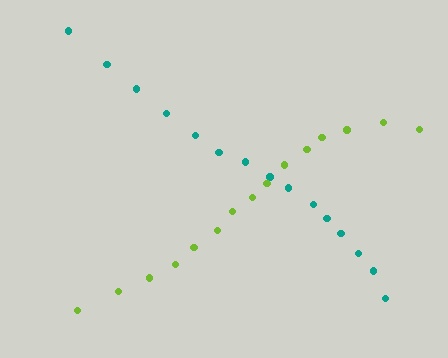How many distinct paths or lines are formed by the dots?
There are 2 distinct paths.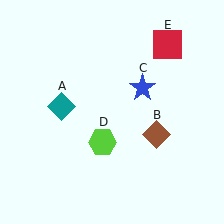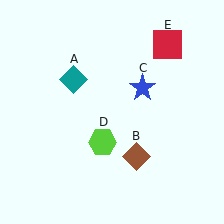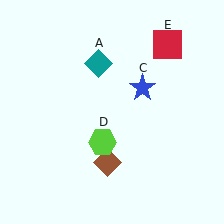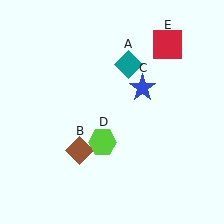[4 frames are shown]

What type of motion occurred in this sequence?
The teal diamond (object A), brown diamond (object B) rotated clockwise around the center of the scene.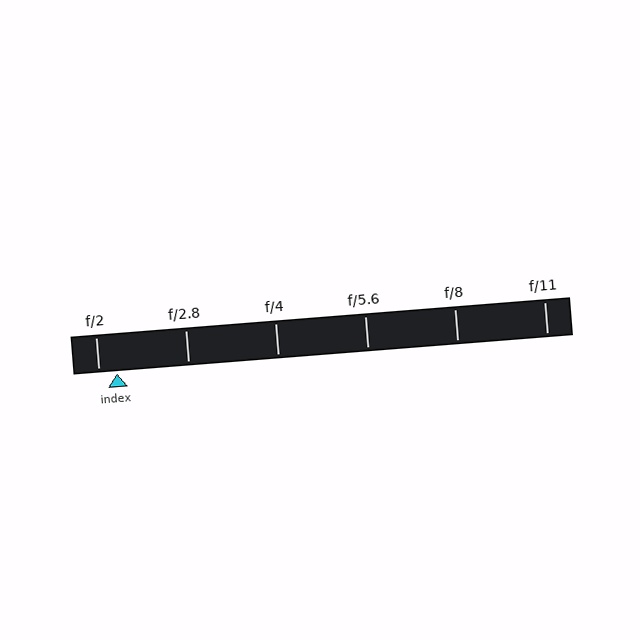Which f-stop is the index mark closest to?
The index mark is closest to f/2.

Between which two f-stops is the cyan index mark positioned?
The index mark is between f/2 and f/2.8.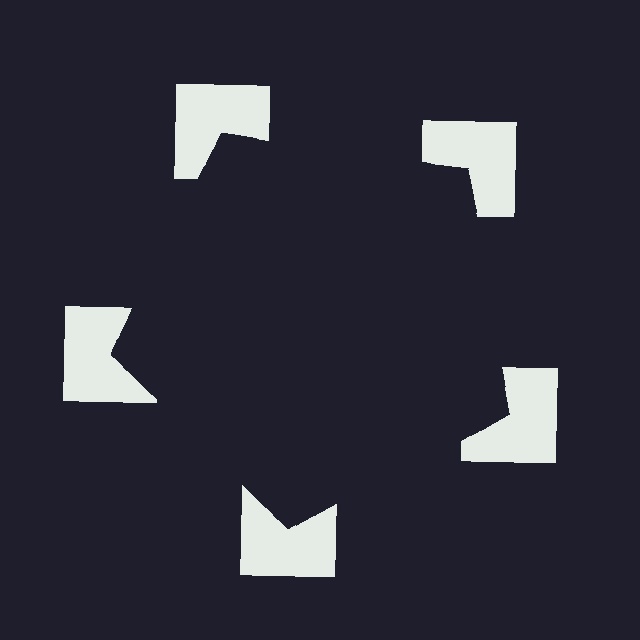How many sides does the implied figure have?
5 sides.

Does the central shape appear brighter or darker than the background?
It typically appears slightly darker than the background, even though no actual brightness change is drawn.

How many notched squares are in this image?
There are 5 — one at each vertex of the illusory pentagon.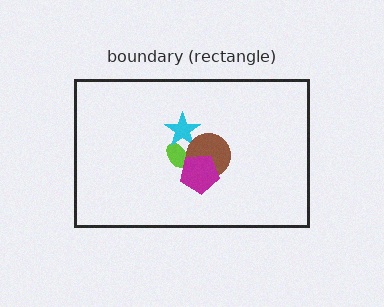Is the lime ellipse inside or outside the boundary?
Inside.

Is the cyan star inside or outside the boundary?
Inside.